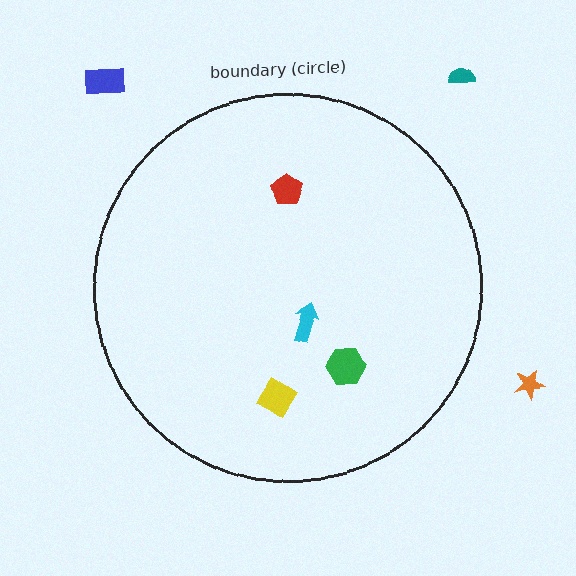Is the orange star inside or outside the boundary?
Outside.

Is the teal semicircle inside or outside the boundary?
Outside.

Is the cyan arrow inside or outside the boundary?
Inside.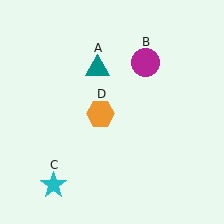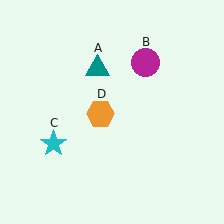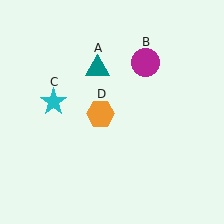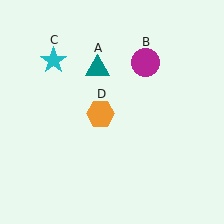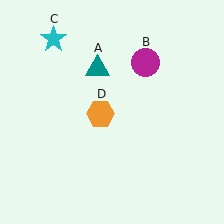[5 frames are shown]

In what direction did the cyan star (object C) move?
The cyan star (object C) moved up.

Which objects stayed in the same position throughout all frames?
Teal triangle (object A) and magenta circle (object B) and orange hexagon (object D) remained stationary.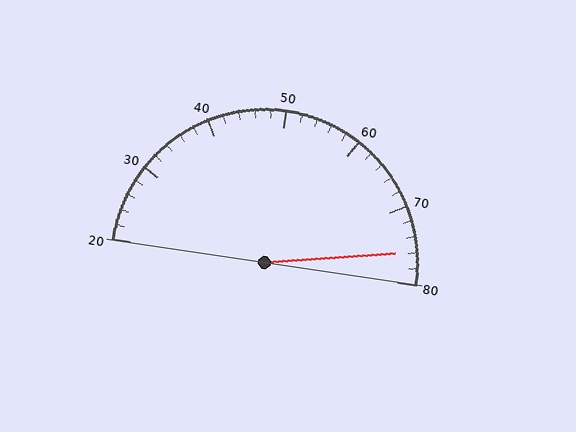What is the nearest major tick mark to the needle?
The nearest major tick mark is 80.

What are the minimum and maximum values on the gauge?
The gauge ranges from 20 to 80.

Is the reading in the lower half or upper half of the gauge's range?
The reading is in the upper half of the range (20 to 80).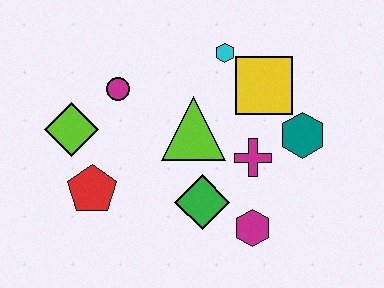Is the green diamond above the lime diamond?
No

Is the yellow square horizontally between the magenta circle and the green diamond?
No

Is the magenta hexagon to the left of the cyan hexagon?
No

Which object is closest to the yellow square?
The cyan hexagon is closest to the yellow square.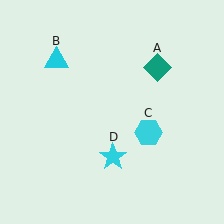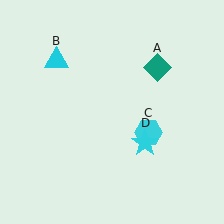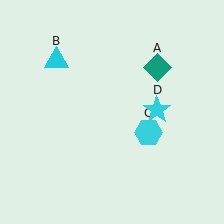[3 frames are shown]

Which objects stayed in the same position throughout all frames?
Teal diamond (object A) and cyan triangle (object B) and cyan hexagon (object C) remained stationary.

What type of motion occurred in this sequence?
The cyan star (object D) rotated counterclockwise around the center of the scene.